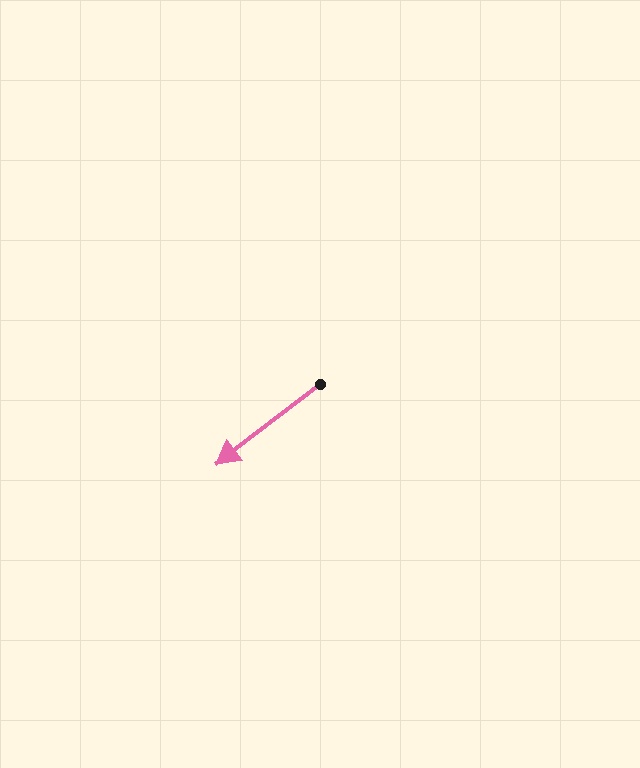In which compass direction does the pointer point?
Southwest.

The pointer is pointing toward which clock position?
Roughly 8 o'clock.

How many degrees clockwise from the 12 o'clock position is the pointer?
Approximately 232 degrees.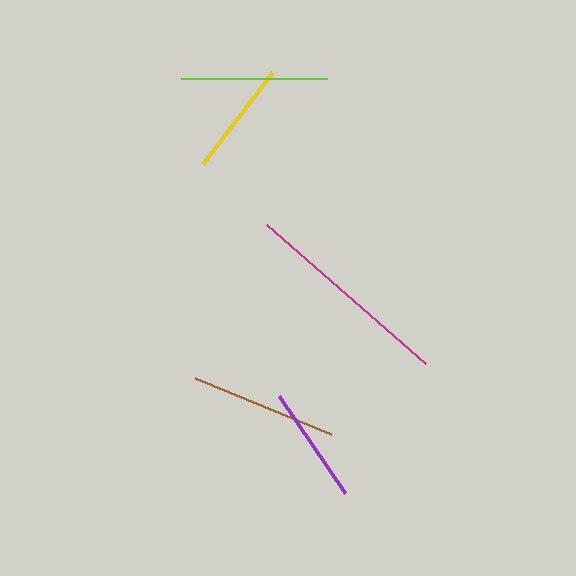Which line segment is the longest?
The magenta line is the longest at approximately 211 pixels.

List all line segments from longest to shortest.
From longest to shortest: magenta, brown, lime, purple, yellow.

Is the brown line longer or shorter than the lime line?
The brown line is longer than the lime line.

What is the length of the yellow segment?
The yellow segment is approximately 116 pixels long.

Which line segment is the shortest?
The yellow line is the shortest at approximately 116 pixels.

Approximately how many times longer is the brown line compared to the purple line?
The brown line is approximately 1.3 times the length of the purple line.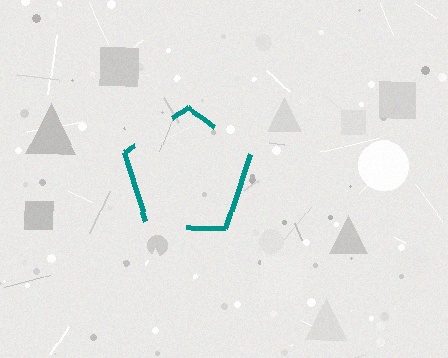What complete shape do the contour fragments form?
The contour fragments form a pentagon.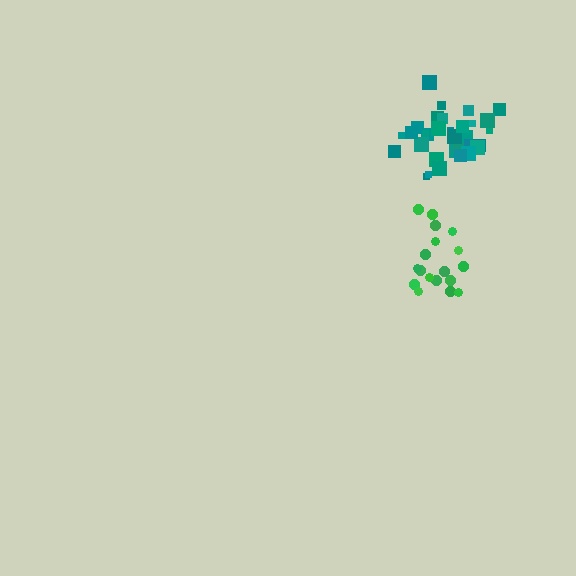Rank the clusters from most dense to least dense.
teal, green.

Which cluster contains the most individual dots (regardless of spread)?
Teal (32).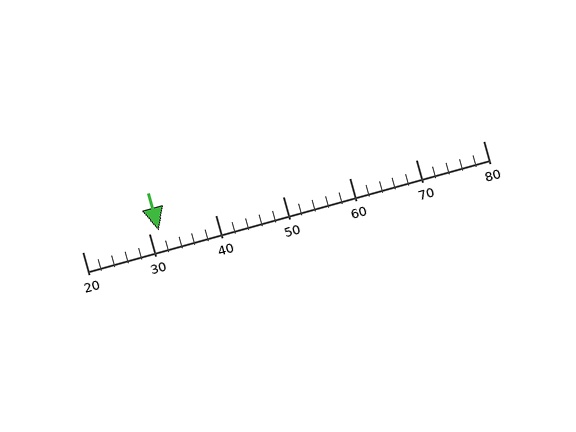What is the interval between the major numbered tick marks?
The major tick marks are spaced 10 units apart.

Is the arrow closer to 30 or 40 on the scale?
The arrow is closer to 30.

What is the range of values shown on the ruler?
The ruler shows values from 20 to 80.